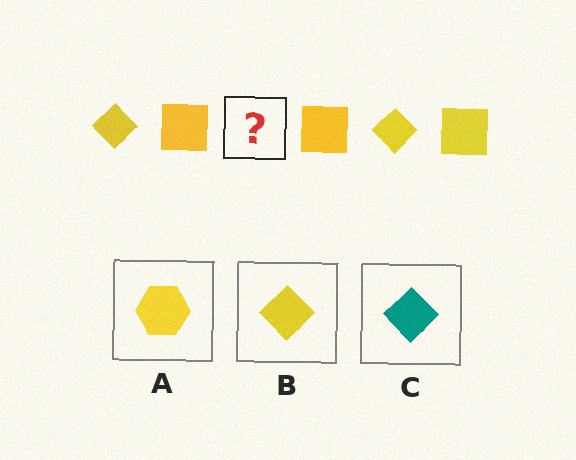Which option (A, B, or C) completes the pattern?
B.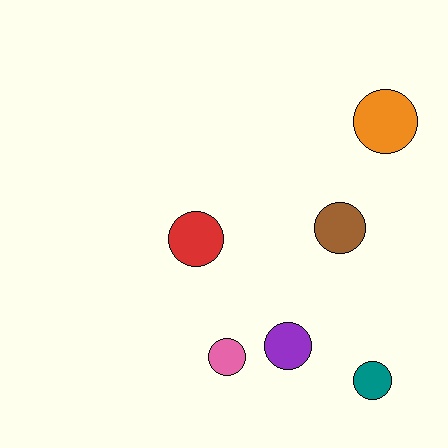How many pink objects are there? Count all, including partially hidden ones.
There is 1 pink object.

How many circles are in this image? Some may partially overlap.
There are 6 circles.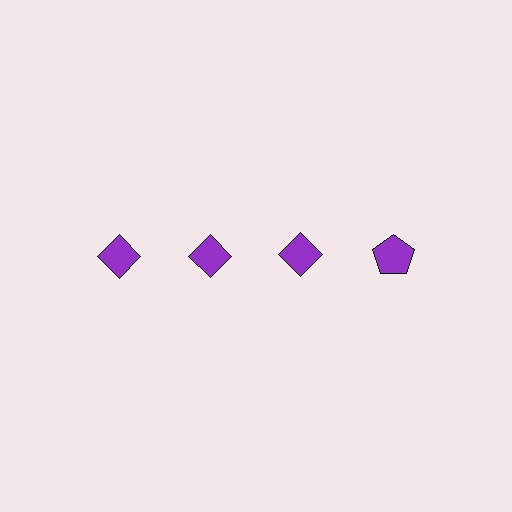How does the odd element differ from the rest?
It has a different shape: pentagon instead of diamond.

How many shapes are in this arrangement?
There are 4 shapes arranged in a grid pattern.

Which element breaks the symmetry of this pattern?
The purple pentagon in the top row, second from right column breaks the symmetry. All other shapes are purple diamonds.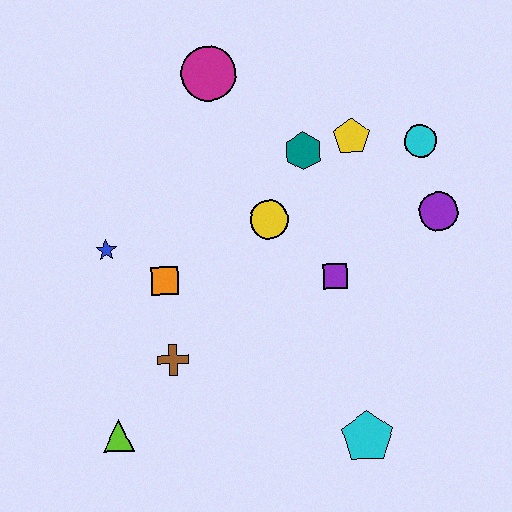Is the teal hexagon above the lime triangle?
Yes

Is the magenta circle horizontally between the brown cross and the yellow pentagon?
Yes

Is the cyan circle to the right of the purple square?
Yes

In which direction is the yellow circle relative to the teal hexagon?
The yellow circle is below the teal hexagon.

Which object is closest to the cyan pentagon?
The purple square is closest to the cyan pentagon.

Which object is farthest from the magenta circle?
The cyan pentagon is farthest from the magenta circle.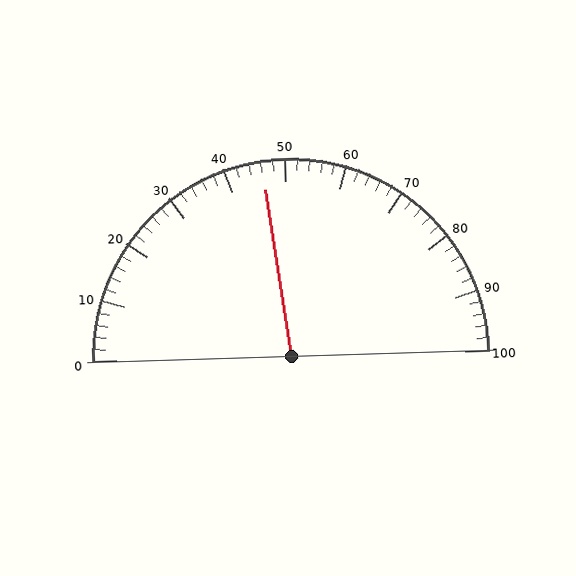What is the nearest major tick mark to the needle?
The nearest major tick mark is 50.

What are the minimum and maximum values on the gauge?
The gauge ranges from 0 to 100.